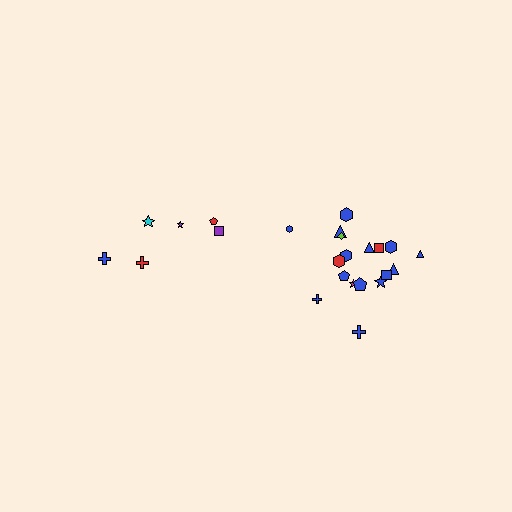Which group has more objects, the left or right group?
The right group.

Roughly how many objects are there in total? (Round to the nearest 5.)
Roughly 25 objects in total.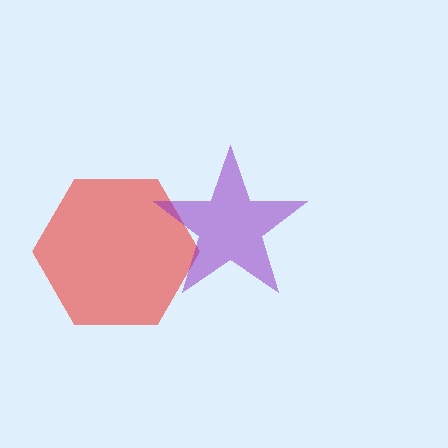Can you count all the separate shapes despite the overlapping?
Yes, there are 2 separate shapes.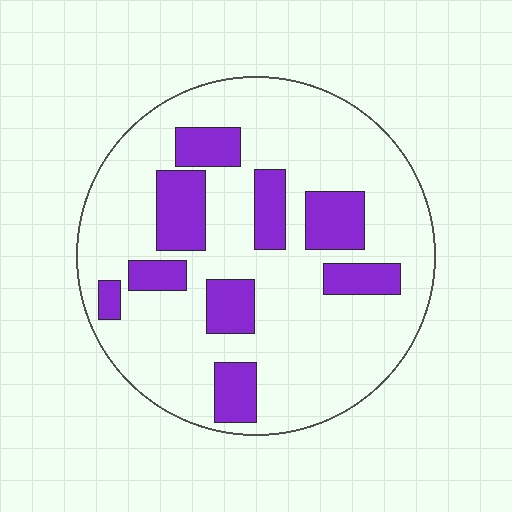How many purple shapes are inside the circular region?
9.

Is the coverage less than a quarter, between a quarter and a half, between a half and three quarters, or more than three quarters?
Less than a quarter.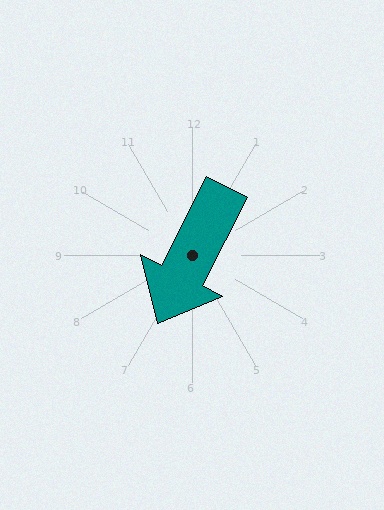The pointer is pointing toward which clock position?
Roughly 7 o'clock.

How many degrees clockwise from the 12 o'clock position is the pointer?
Approximately 207 degrees.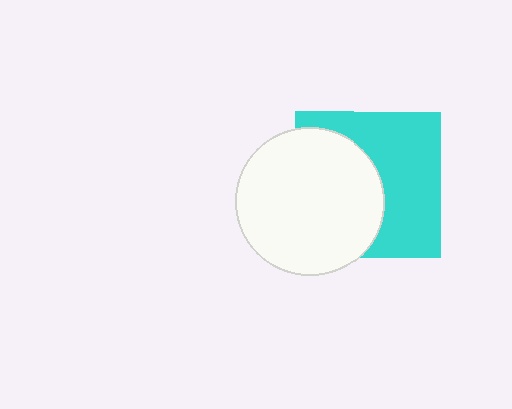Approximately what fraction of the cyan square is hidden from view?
Roughly 47% of the cyan square is hidden behind the white circle.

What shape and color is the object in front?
The object in front is a white circle.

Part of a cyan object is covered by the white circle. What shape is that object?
It is a square.